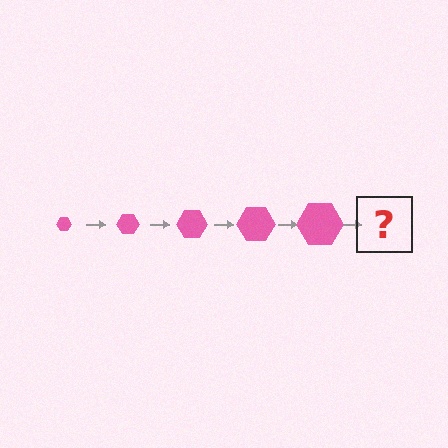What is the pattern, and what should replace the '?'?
The pattern is that the hexagon gets progressively larger each step. The '?' should be a pink hexagon, larger than the previous one.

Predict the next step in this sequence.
The next step is a pink hexagon, larger than the previous one.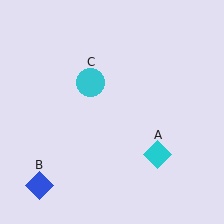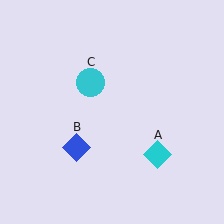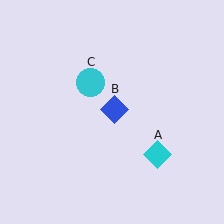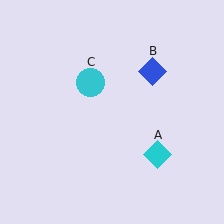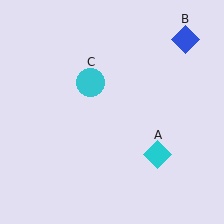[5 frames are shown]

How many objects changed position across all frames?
1 object changed position: blue diamond (object B).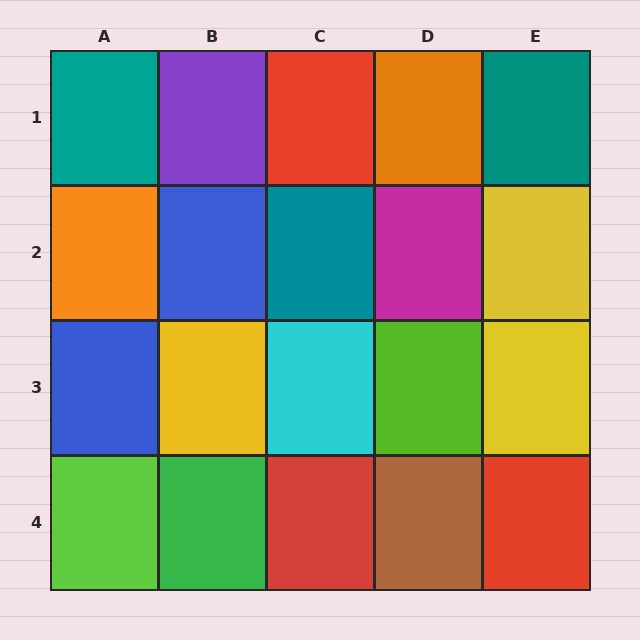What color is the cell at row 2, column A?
Orange.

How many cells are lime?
2 cells are lime.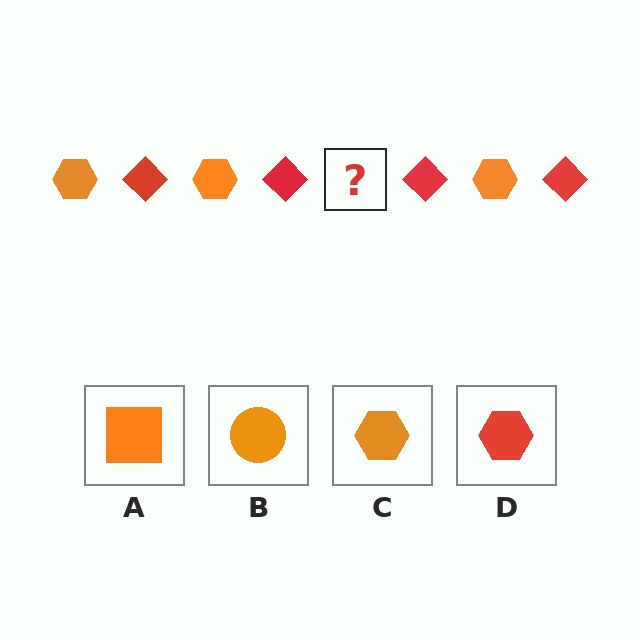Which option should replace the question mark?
Option C.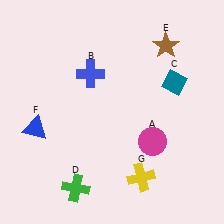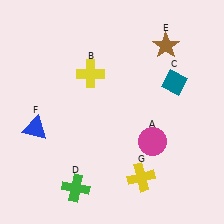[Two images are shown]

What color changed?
The cross (B) changed from blue in Image 1 to yellow in Image 2.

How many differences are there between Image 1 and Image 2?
There is 1 difference between the two images.